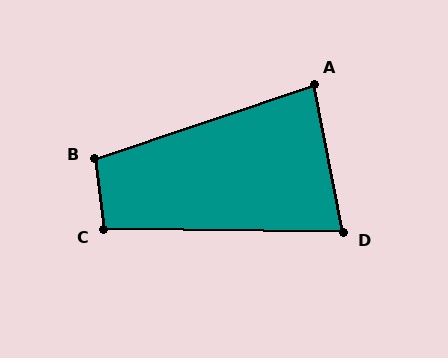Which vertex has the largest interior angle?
B, at approximately 102 degrees.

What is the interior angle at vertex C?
Approximately 97 degrees (obtuse).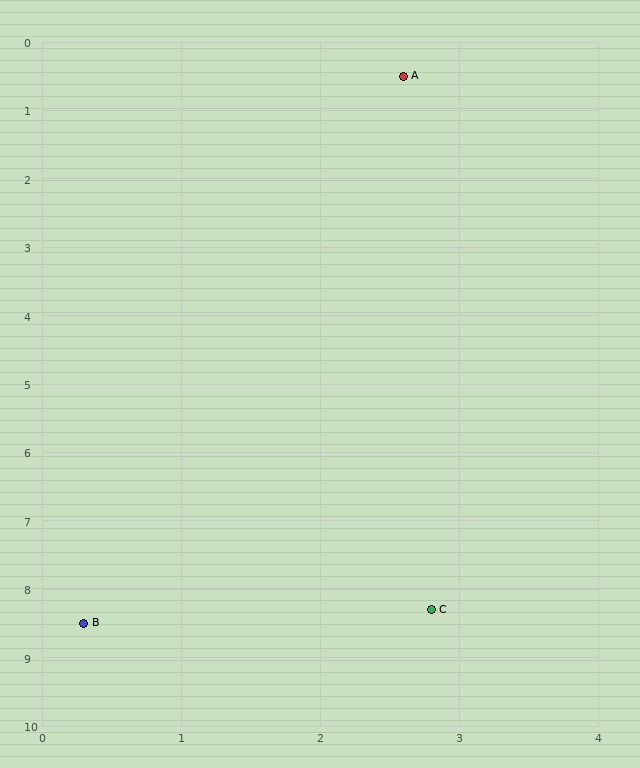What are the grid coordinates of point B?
Point B is at approximately (0.3, 8.5).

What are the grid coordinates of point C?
Point C is at approximately (2.8, 8.3).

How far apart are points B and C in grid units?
Points B and C are about 2.5 grid units apart.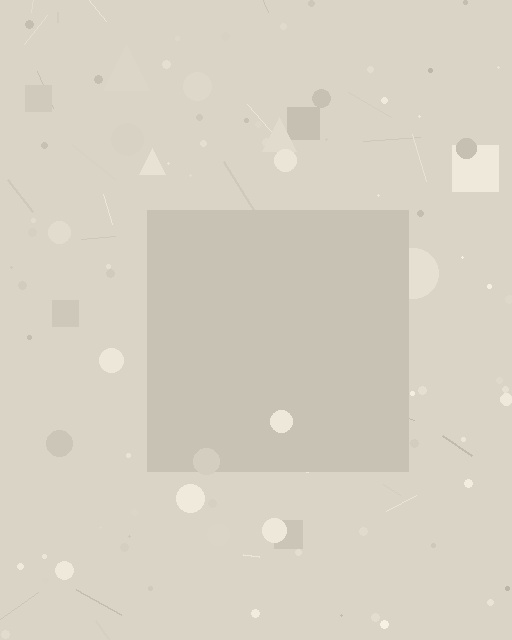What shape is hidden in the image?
A square is hidden in the image.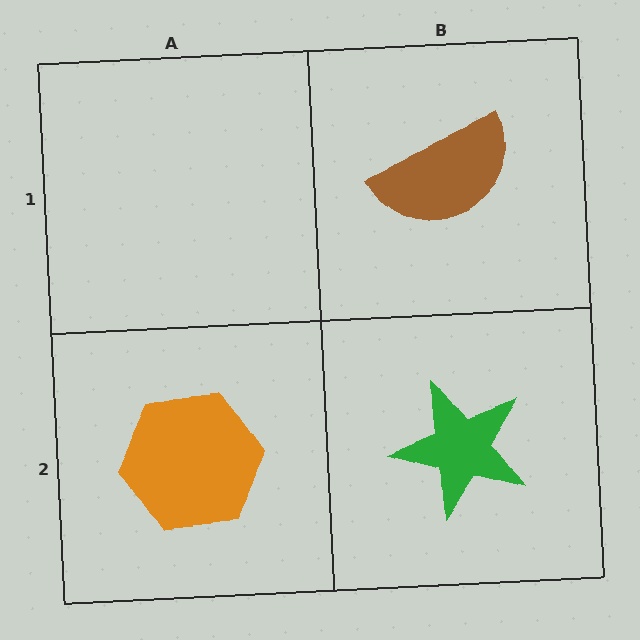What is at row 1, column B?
A brown semicircle.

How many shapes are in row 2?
2 shapes.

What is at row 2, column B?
A green star.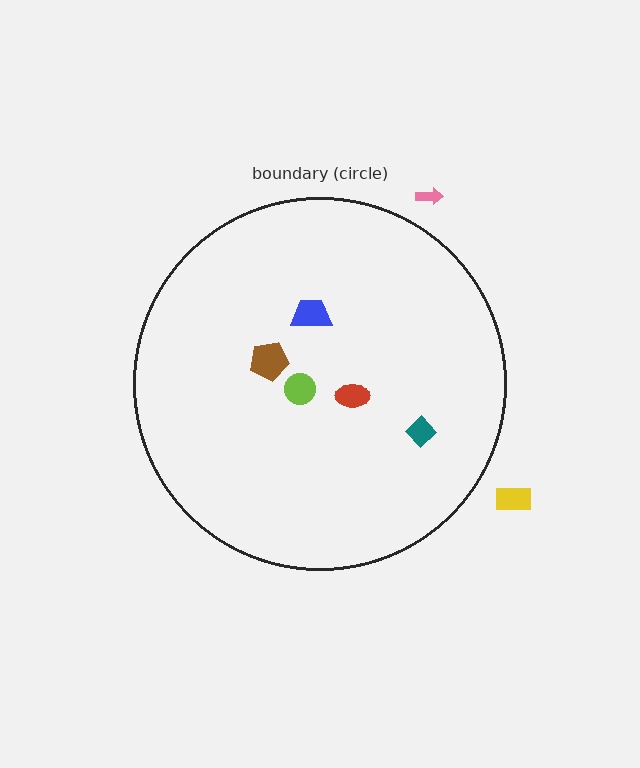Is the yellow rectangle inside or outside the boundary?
Outside.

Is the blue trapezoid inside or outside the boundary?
Inside.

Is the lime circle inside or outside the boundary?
Inside.